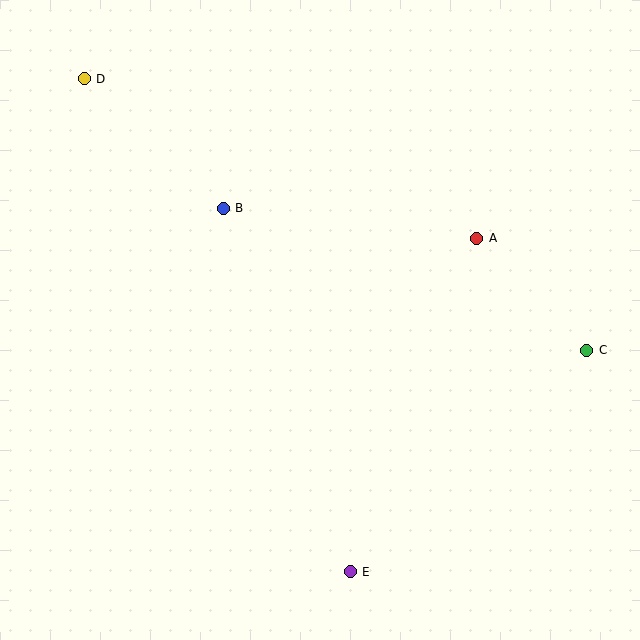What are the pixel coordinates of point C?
Point C is at (587, 350).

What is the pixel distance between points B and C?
The distance between B and C is 390 pixels.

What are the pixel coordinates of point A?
Point A is at (477, 238).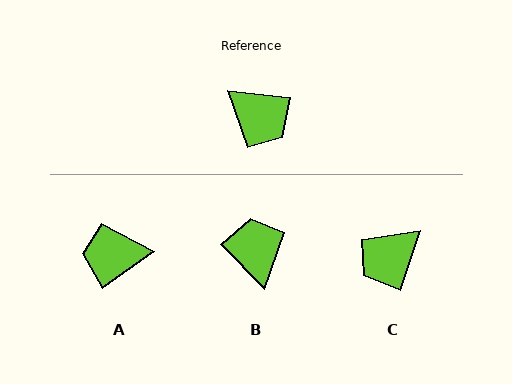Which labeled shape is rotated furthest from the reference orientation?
B, about 142 degrees away.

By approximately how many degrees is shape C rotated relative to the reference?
Approximately 101 degrees clockwise.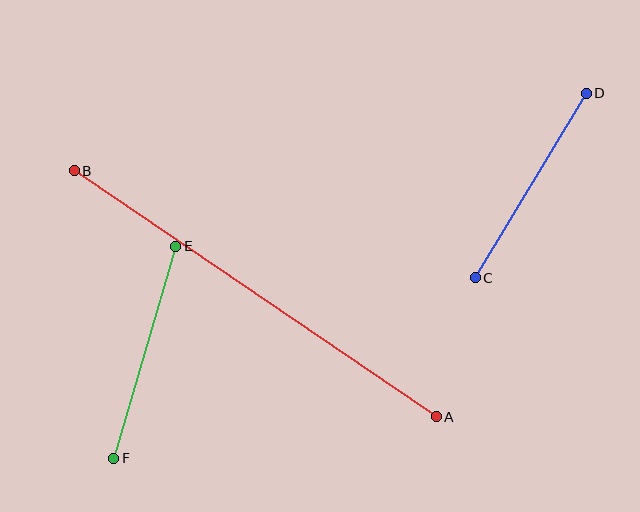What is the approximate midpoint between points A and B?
The midpoint is at approximately (255, 294) pixels.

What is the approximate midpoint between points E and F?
The midpoint is at approximately (145, 352) pixels.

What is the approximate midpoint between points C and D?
The midpoint is at approximately (531, 186) pixels.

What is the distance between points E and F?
The distance is approximately 221 pixels.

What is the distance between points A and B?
The distance is approximately 438 pixels.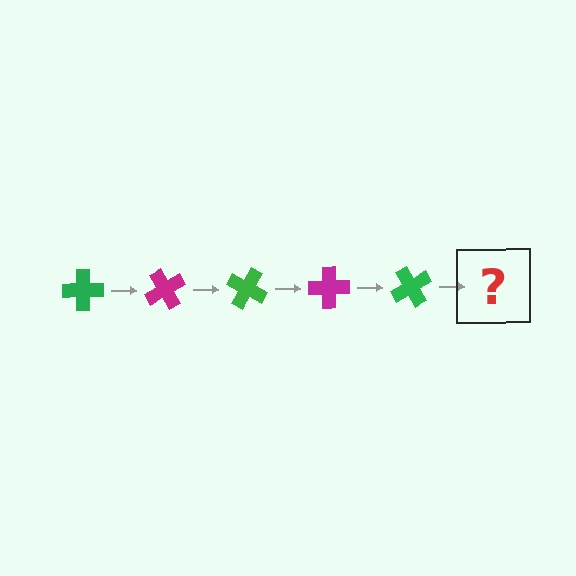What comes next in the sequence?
The next element should be a magenta cross, rotated 300 degrees from the start.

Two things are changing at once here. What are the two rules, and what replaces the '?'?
The two rules are that it rotates 60 degrees each step and the color cycles through green and magenta. The '?' should be a magenta cross, rotated 300 degrees from the start.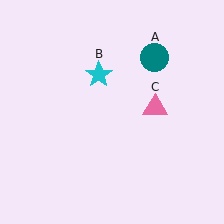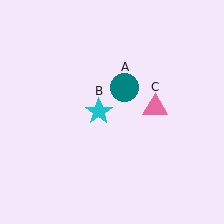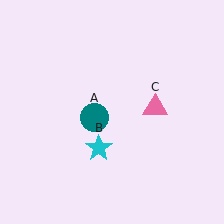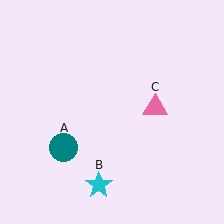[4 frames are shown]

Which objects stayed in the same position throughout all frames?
Pink triangle (object C) remained stationary.